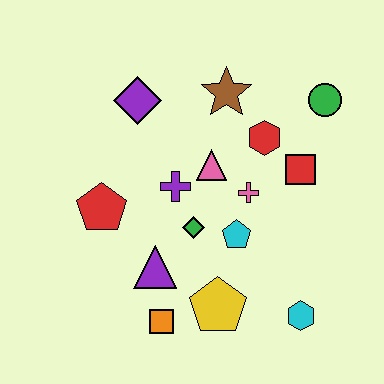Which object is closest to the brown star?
The red hexagon is closest to the brown star.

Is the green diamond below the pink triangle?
Yes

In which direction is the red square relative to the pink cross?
The red square is to the right of the pink cross.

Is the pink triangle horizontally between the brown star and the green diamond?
Yes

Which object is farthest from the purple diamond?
The cyan hexagon is farthest from the purple diamond.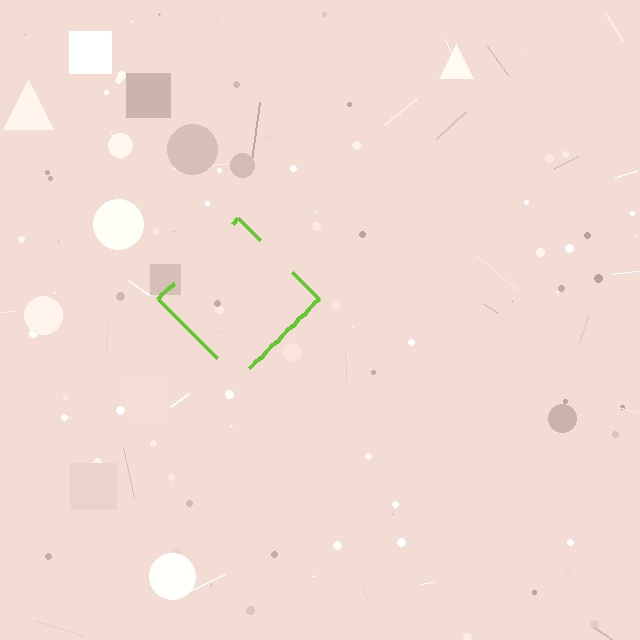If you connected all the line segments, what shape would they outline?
They would outline a diamond.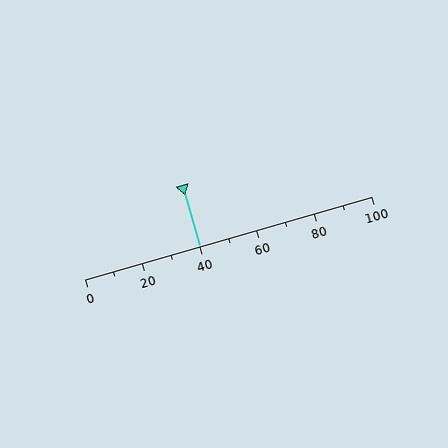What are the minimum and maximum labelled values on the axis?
The axis runs from 0 to 100.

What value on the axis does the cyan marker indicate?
The marker indicates approximately 40.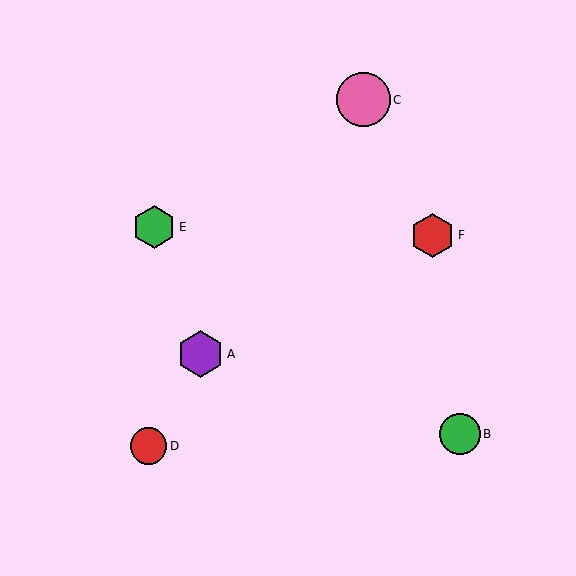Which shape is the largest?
The pink circle (labeled C) is the largest.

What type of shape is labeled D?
Shape D is a red circle.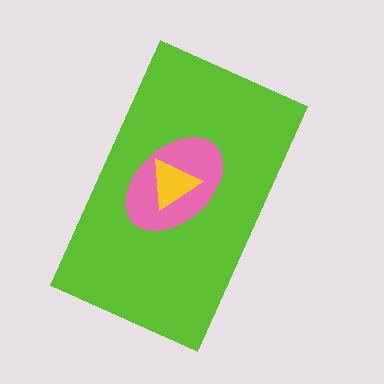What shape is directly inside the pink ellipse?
The yellow triangle.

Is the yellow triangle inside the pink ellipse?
Yes.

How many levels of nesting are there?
3.